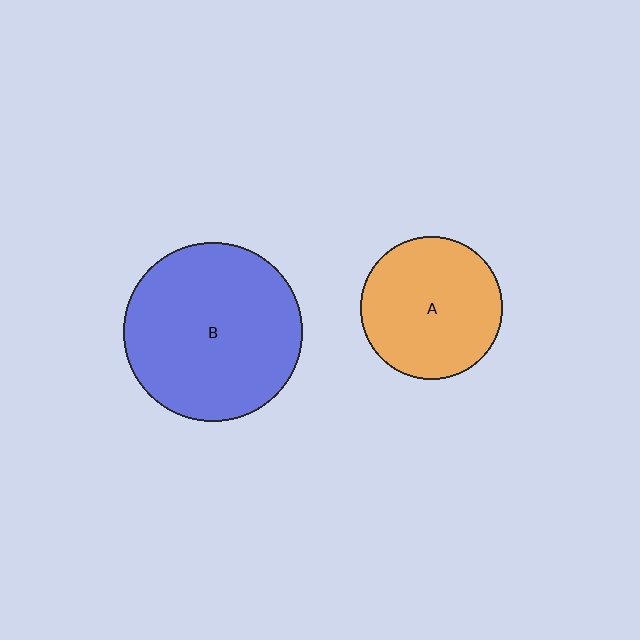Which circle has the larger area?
Circle B (blue).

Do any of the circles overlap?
No, none of the circles overlap.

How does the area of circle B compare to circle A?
Approximately 1.6 times.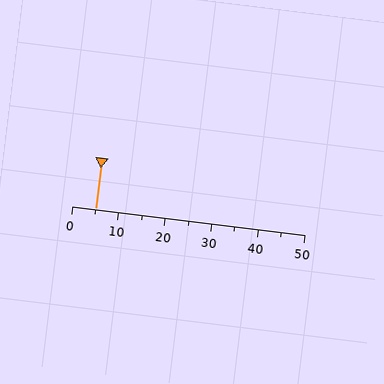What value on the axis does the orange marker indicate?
The marker indicates approximately 5.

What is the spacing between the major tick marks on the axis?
The major ticks are spaced 10 apart.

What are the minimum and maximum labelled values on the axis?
The axis runs from 0 to 50.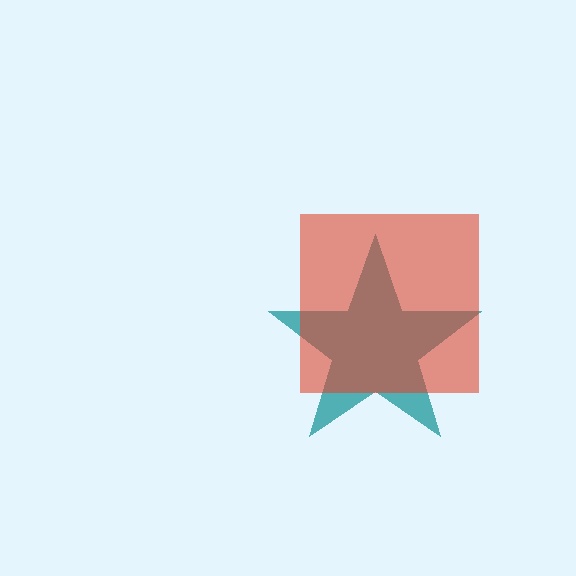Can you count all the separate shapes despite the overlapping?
Yes, there are 2 separate shapes.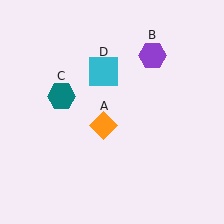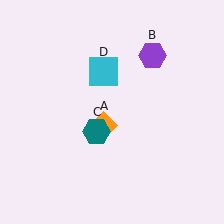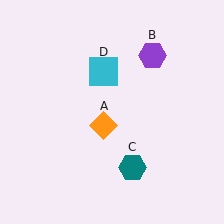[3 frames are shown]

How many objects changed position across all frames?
1 object changed position: teal hexagon (object C).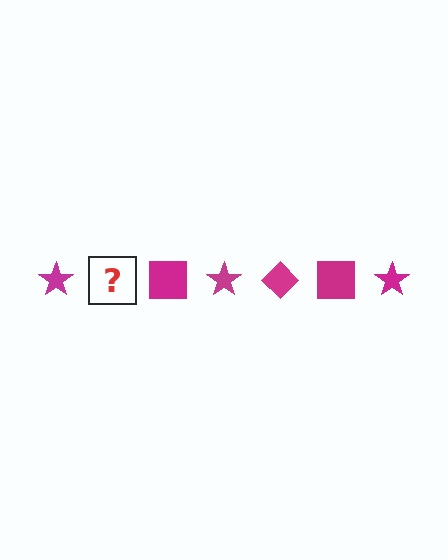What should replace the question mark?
The question mark should be replaced with a magenta diamond.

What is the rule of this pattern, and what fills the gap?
The rule is that the pattern cycles through star, diamond, square shapes in magenta. The gap should be filled with a magenta diamond.